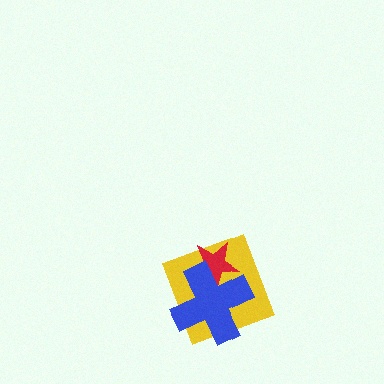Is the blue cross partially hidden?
No, no other shape covers it.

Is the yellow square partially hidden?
Yes, it is partially covered by another shape.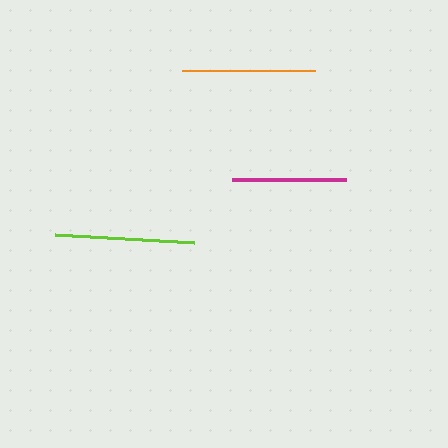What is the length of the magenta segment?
The magenta segment is approximately 114 pixels long.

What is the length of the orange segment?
The orange segment is approximately 133 pixels long.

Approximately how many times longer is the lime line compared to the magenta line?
The lime line is approximately 1.2 times the length of the magenta line.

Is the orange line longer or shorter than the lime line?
The lime line is longer than the orange line.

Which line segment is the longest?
The lime line is the longest at approximately 139 pixels.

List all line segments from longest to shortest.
From longest to shortest: lime, orange, magenta.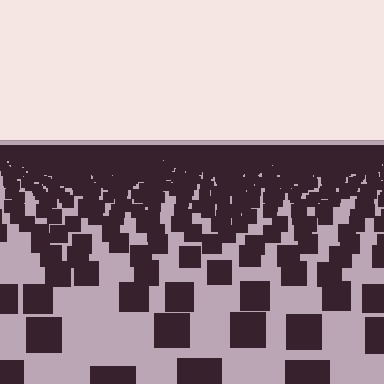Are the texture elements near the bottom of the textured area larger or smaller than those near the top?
Larger. Near the bottom, elements are closer to the viewer and appear at a bigger on-screen size.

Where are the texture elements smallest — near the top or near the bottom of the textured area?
Near the top.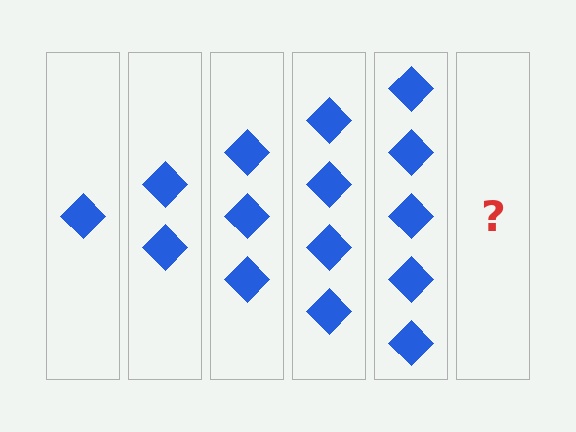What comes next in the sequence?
The next element should be 6 diamonds.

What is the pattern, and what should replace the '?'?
The pattern is that each step adds one more diamond. The '?' should be 6 diamonds.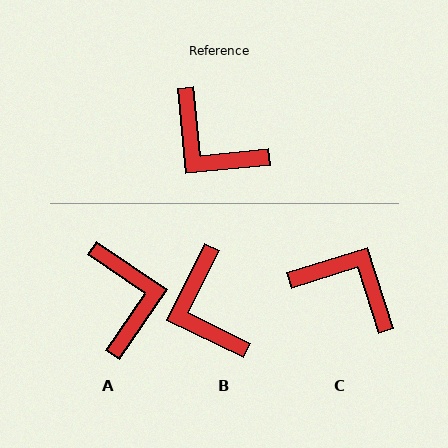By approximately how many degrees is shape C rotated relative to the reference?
Approximately 168 degrees clockwise.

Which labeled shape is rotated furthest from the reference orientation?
C, about 168 degrees away.